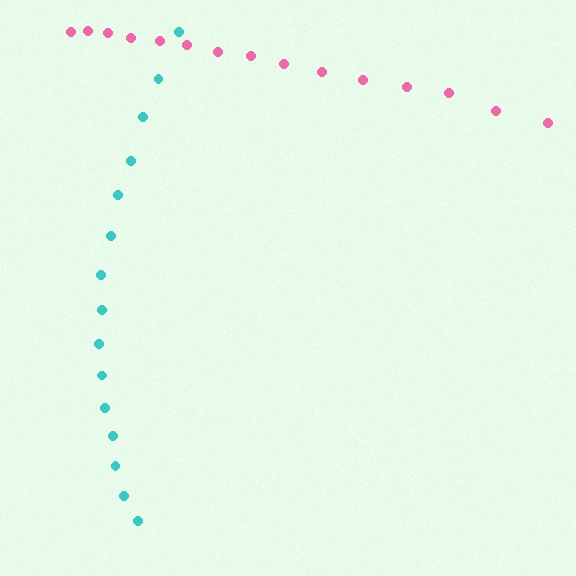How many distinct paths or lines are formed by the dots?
There are 2 distinct paths.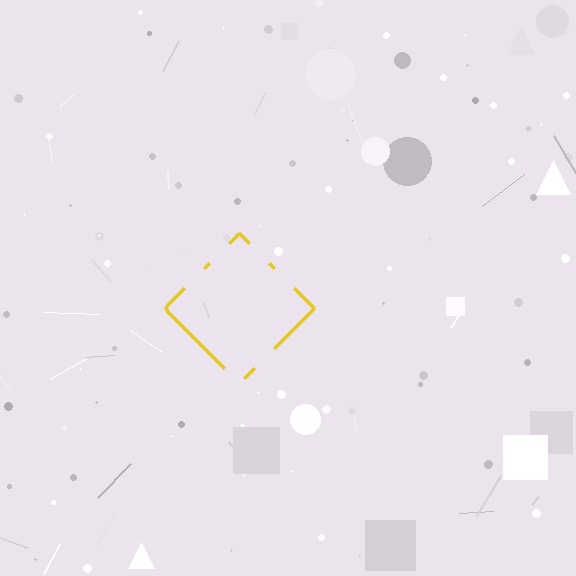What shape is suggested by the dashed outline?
The dashed outline suggests a diamond.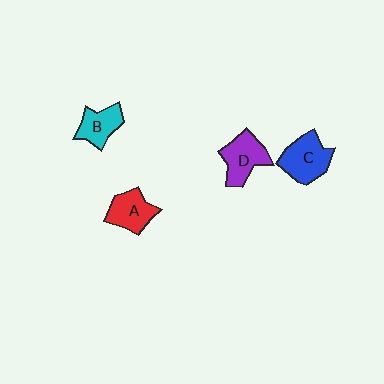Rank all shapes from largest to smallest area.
From largest to smallest: C (blue), D (purple), A (red), B (cyan).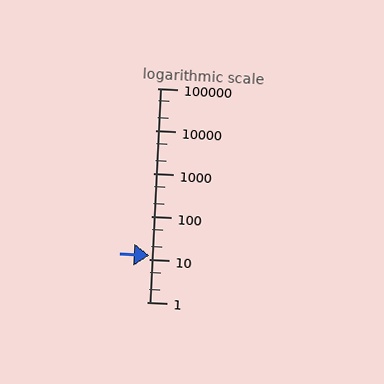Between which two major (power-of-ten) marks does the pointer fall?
The pointer is between 10 and 100.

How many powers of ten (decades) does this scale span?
The scale spans 5 decades, from 1 to 100000.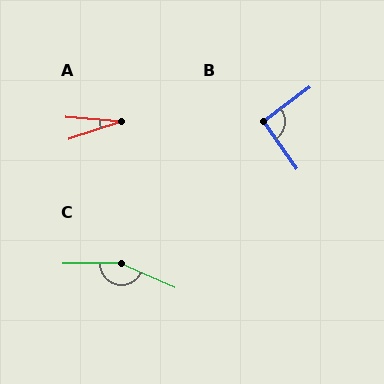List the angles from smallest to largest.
A (23°), B (91°), C (156°).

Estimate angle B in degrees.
Approximately 91 degrees.